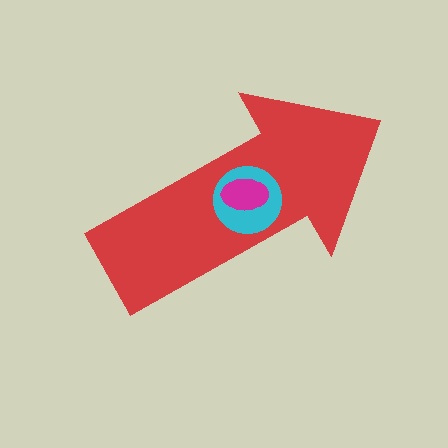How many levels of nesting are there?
3.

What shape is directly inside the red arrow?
The cyan circle.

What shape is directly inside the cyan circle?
The magenta ellipse.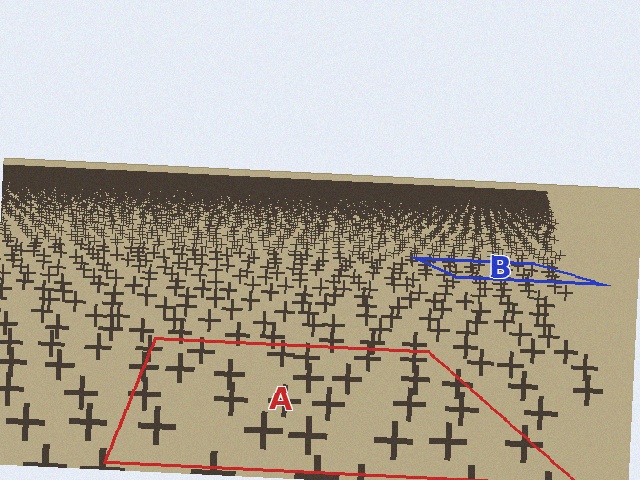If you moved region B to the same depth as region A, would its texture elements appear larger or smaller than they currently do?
They would appear larger. At a closer depth, the same texture elements are projected at a bigger on-screen size.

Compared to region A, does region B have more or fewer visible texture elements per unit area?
Region B has more texture elements per unit area — they are packed more densely because it is farther away.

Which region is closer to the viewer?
Region A is closer. The texture elements there are larger and more spread out.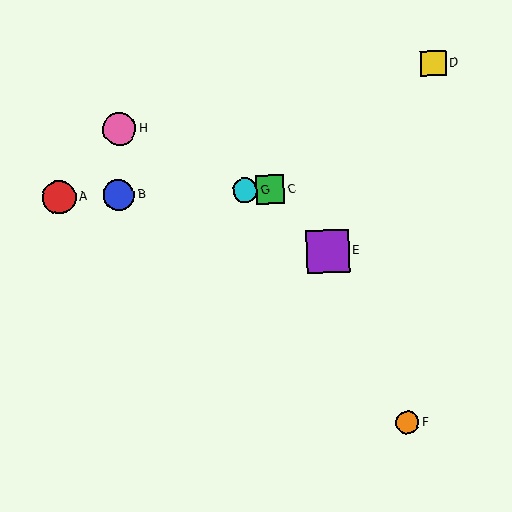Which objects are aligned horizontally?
Objects A, B, C, G are aligned horizontally.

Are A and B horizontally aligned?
Yes, both are at y≈197.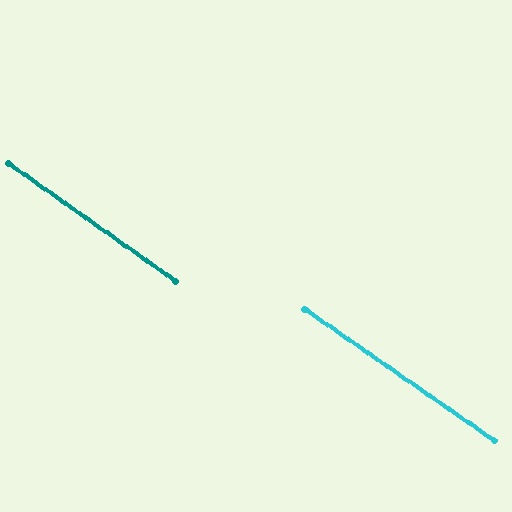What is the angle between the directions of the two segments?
Approximately 1 degree.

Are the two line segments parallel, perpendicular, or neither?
Parallel — their directions differ by only 0.6°.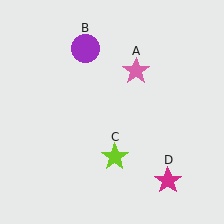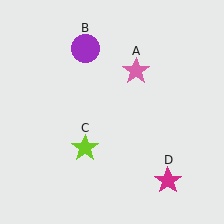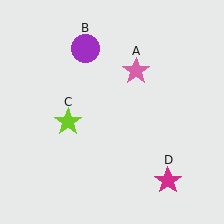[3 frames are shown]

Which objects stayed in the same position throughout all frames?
Pink star (object A) and purple circle (object B) and magenta star (object D) remained stationary.